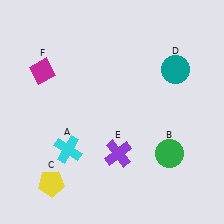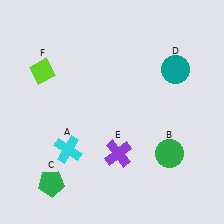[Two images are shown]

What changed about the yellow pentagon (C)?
In Image 1, C is yellow. In Image 2, it changed to green.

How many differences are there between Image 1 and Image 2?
There are 2 differences between the two images.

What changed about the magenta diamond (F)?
In Image 1, F is magenta. In Image 2, it changed to lime.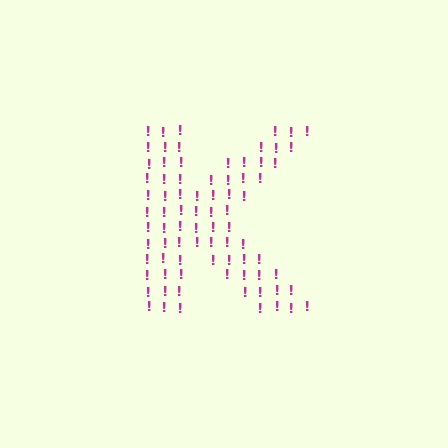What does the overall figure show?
The overall figure shows the letter K.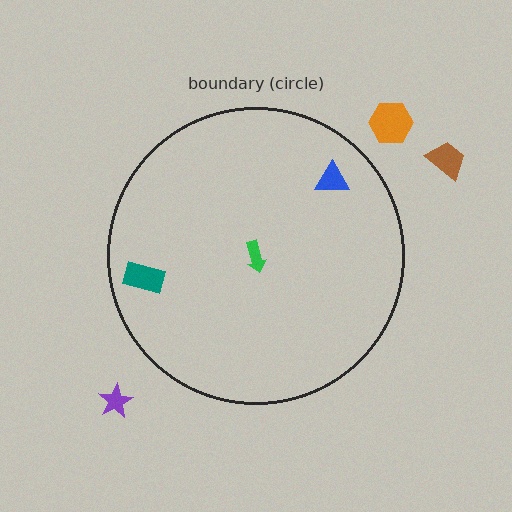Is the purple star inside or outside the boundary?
Outside.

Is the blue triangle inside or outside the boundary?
Inside.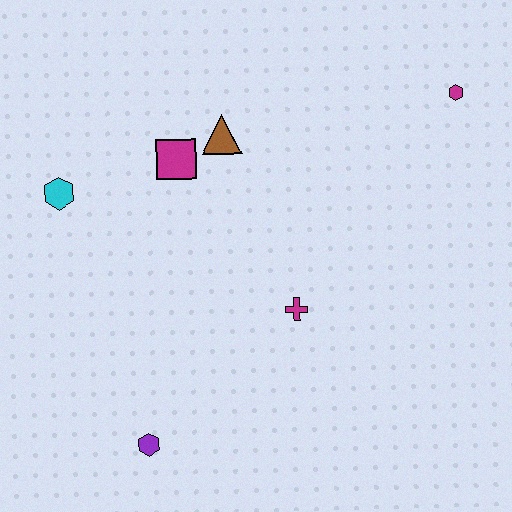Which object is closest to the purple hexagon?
The magenta cross is closest to the purple hexagon.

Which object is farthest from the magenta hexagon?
The purple hexagon is farthest from the magenta hexagon.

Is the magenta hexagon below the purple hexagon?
No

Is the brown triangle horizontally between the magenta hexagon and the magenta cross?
No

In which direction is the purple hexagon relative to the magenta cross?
The purple hexagon is to the left of the magenta cross.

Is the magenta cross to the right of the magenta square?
Yes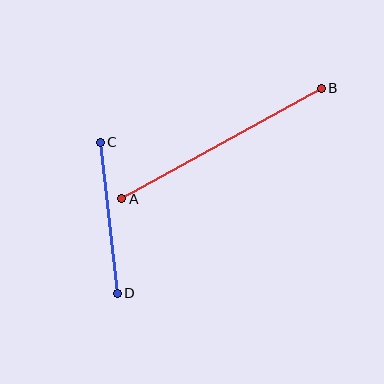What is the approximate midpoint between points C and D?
The midpoint is at approximately (109, 218) pixels.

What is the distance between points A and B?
The distance is approximately 228 pixels.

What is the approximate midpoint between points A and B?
The midpoint is at approximately (222, 144) pixels.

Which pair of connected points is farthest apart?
Points A and B are farthest apart.